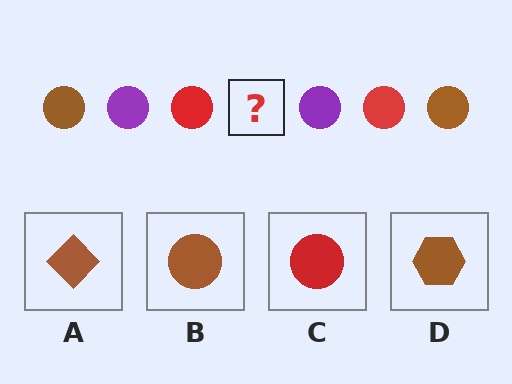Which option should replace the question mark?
Option B.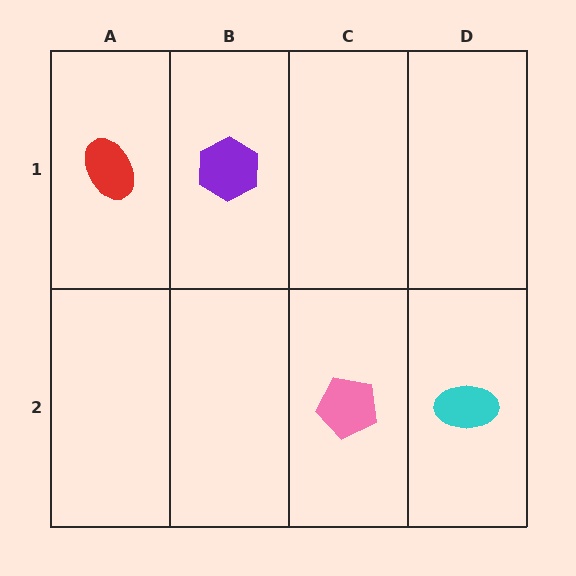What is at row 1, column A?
A red ellipse.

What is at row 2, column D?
A cyan ellipse.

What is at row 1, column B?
A purple hexagon.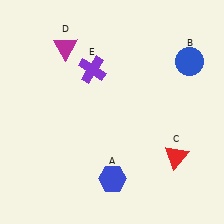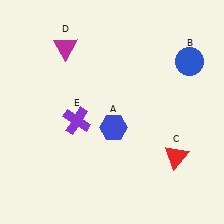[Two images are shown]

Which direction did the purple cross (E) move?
The purple cross (E) moved down.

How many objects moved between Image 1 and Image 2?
2 objects moved between the two images.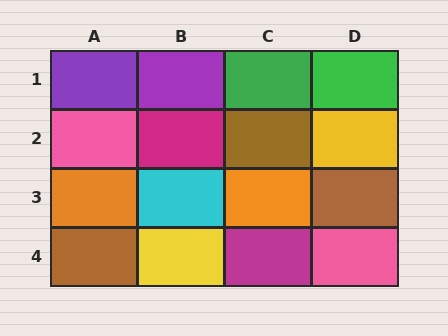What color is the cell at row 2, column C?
Brown.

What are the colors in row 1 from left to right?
Purple, purple, green, green.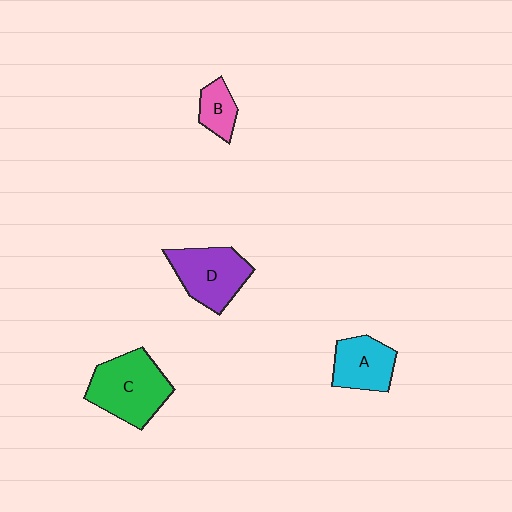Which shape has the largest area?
Shape C (green).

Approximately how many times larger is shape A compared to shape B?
Approximately 1.7 times.